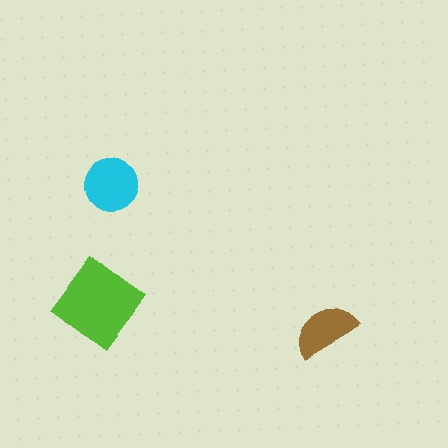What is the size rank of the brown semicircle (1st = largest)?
3rd.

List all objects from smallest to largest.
The brown semicircle, the cyan circle, the lime diamond.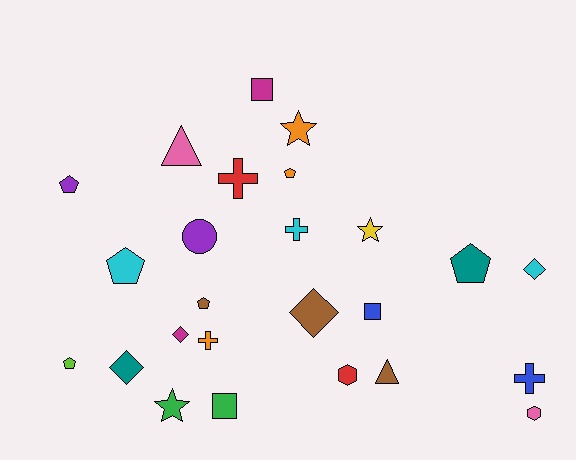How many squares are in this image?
There are 3 squares.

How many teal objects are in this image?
There are 2 teal objects.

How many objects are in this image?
There are 25 objects.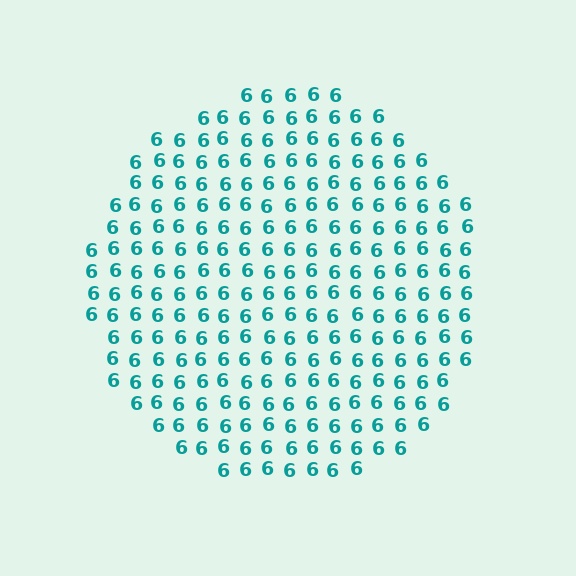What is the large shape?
The large shape is a circle.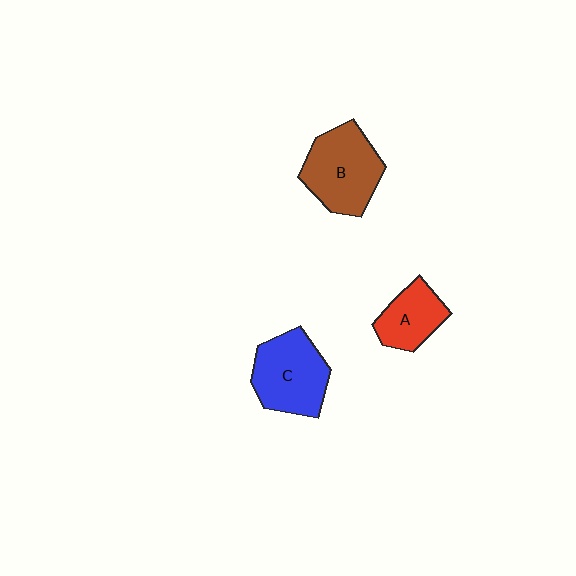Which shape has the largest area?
Shape B (brown).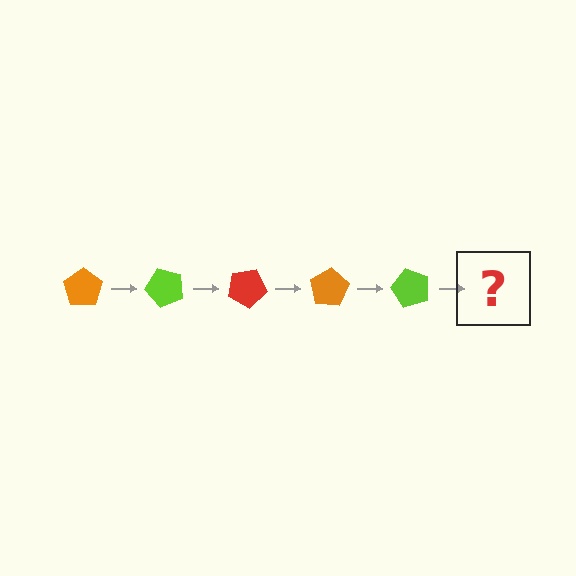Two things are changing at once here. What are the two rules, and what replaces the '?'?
The two rules are that it rotates 50 degrees each step and the color cycles through orange, lime, and red. The '?' should be a red pentagon, rotated 250 degrees from the start.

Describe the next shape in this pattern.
It should be a red pentagon, rotated 250 degrees from the start.